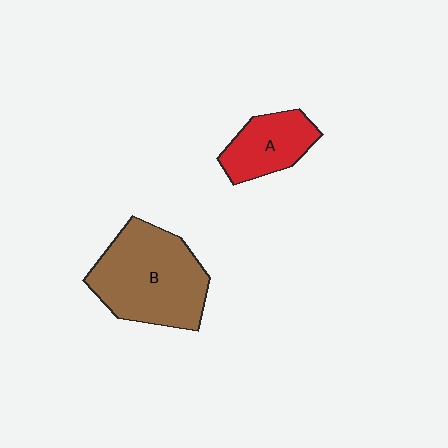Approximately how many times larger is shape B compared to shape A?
Approximately 2.0 times.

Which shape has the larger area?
Shape B (brown).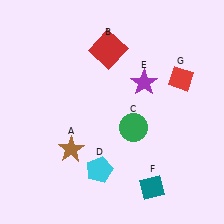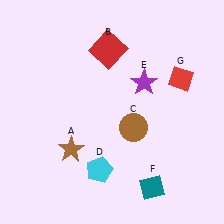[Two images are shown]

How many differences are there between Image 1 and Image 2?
There is 1 difference between the two images.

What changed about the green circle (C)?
In Image 1, C is green. In Image 2, it changed to brown.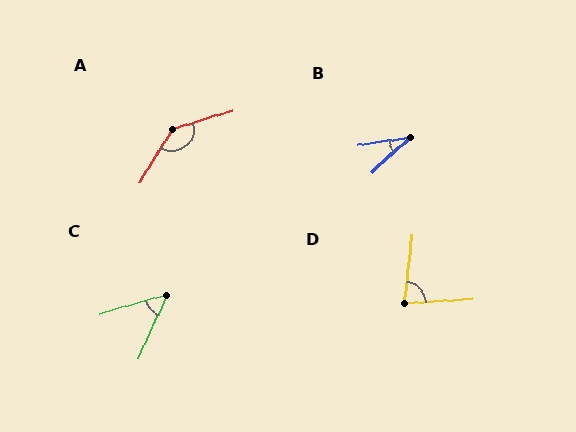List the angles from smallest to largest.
B (34°), C (50°), D (80°), A (139°).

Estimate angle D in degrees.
Approximately 80 degrees.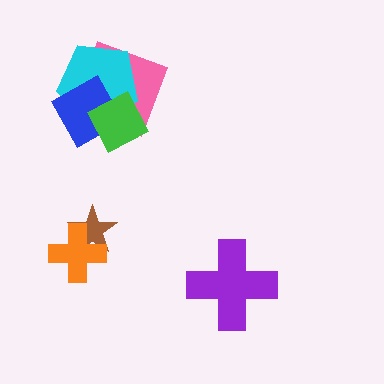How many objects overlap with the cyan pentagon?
3 objects overlap with the cyan pentagon.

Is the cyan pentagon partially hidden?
Yes, it is partially covered by another shape.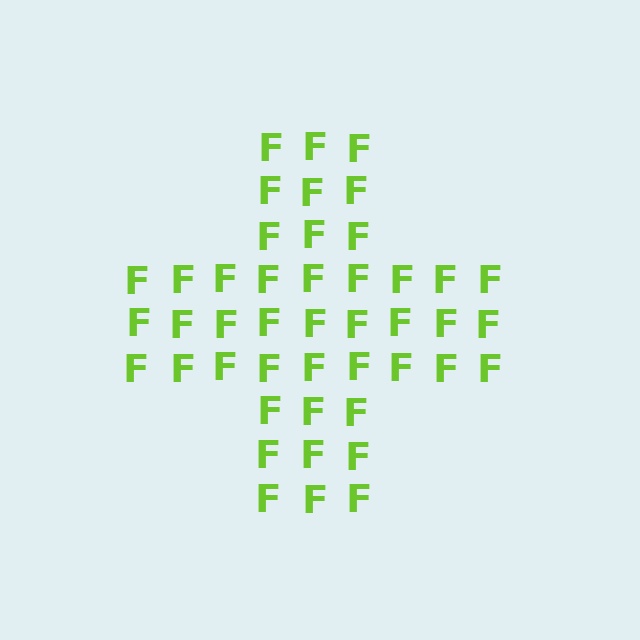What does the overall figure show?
The overall figure shows a cross.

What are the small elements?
The small elements are letter F's.